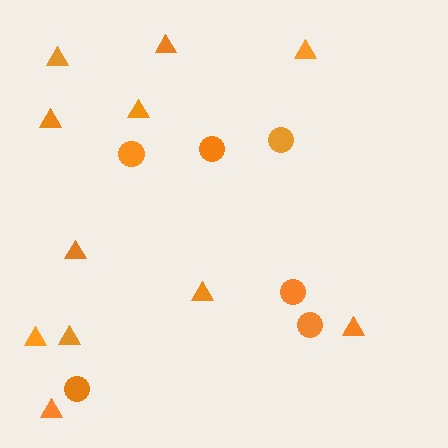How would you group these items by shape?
There are 2 groups: one group of triangles (11) and one group of circles (6).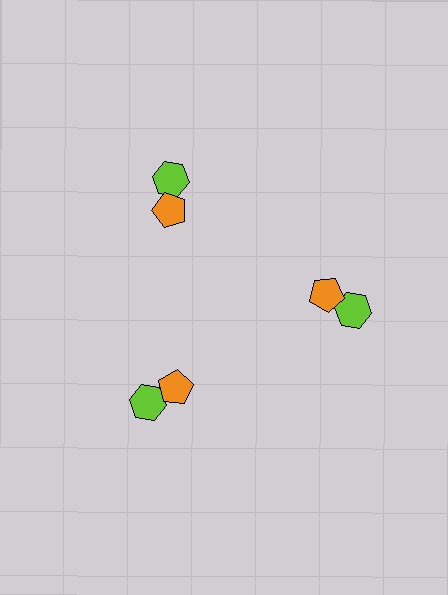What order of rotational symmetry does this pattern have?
This pattern has 3-fold rotational symmetry.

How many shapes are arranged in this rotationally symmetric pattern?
There are 6 shapes, arranged in 3 groups of 2.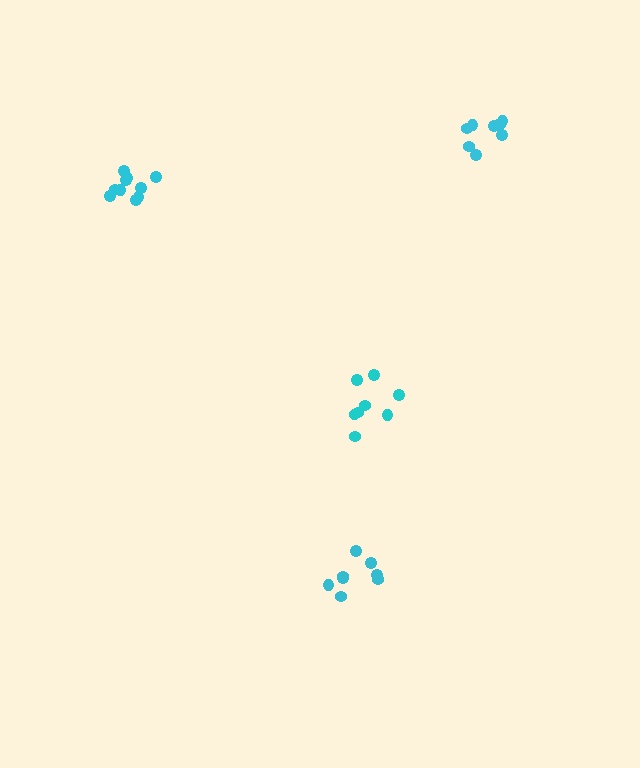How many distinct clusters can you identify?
There are 4 distinct clusters.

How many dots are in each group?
Group 1: 8 dots, Group 2: 8 dots, Group 3: 10 dots, Group 4: 9 dots (35 total).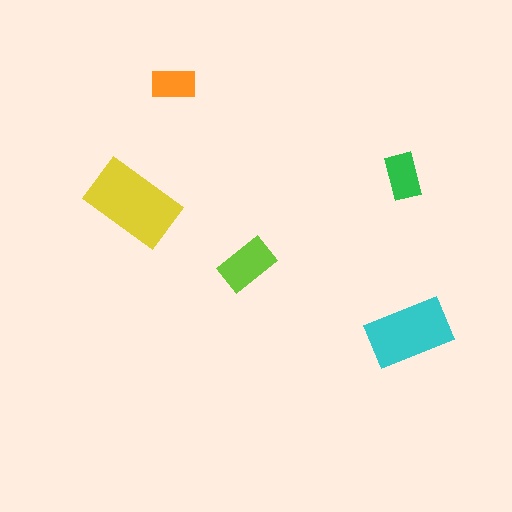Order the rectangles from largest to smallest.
the yellow one, the cyan one, the lime one, the green one, the orange one.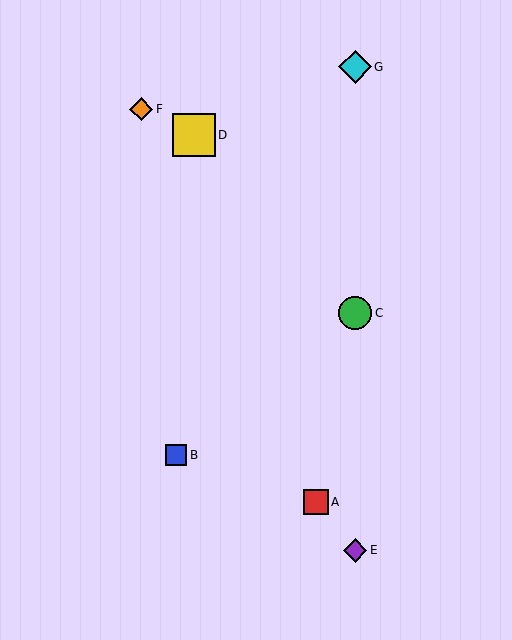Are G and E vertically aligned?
Yes, both are at x≈355.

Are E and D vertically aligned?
No, E is at x≈355 and D is at x≈194.